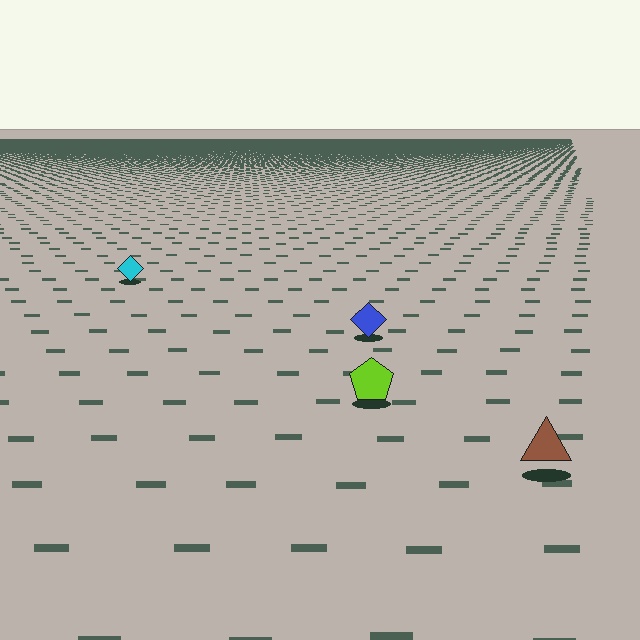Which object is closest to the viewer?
The brown triangle is closest. The texture marks near it are larger and more spread out.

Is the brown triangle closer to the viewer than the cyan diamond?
Yes. The brown triangle is closer — you can tell from the texture gradient: the ground texture is coarser near it.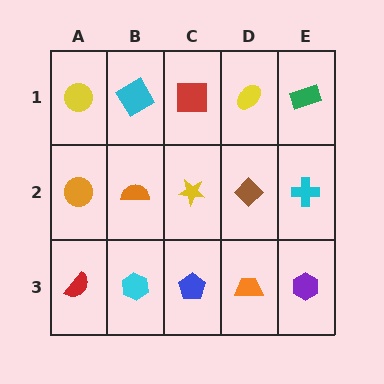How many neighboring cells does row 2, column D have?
4.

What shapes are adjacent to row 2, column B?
A cyan diamond (row 1, column B), a cyan hexagon (row 3, column B), an orange circle (row 2, column A), a yellow star (row 2, column C).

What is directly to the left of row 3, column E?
An orange trapezoid.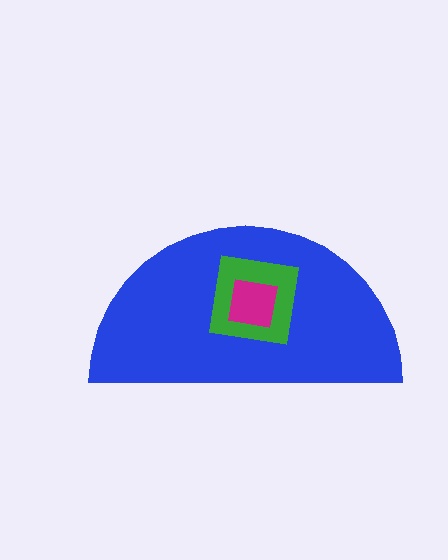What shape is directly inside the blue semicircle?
The green square.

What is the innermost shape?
The magenta square.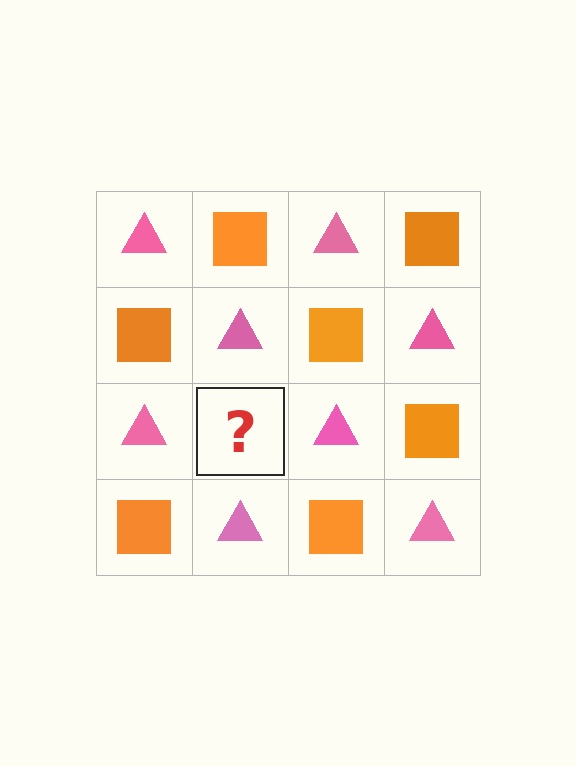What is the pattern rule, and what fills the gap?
The rule is that it alternates pink triangle and orange square in a checkerboard pattern. The gap should be filled with an orange square.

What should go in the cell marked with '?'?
The missing cell should contain an orange square.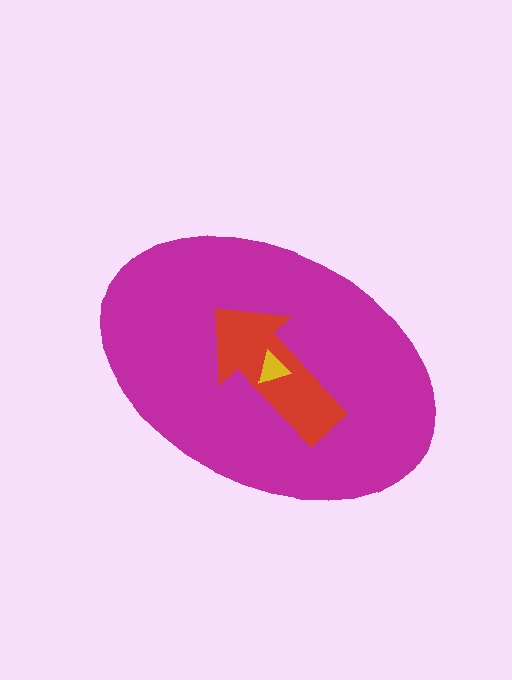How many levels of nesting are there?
3.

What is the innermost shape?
The yellow triangle.